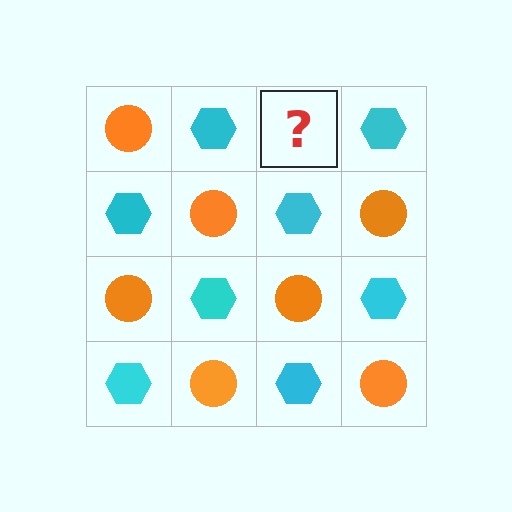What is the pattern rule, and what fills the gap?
The rule is that it alternates orange circle and cyan hexagon in a checkerboard pattern. The gap should be filled with an orange circle.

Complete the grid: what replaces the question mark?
The question mark should be replaced with an orange circle.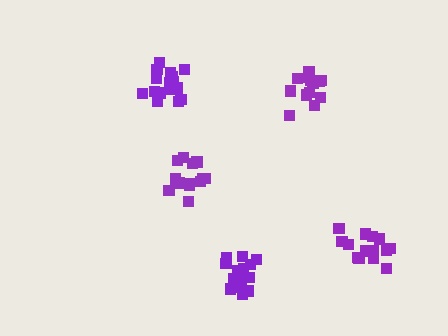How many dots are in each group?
Group 1: 13 dots, Group 2: 17 dots, Group 3: 13 dots, Group 4: 15 dots, Group 5: 14 dots (72 total).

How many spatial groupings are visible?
There are 5 spatial groupings.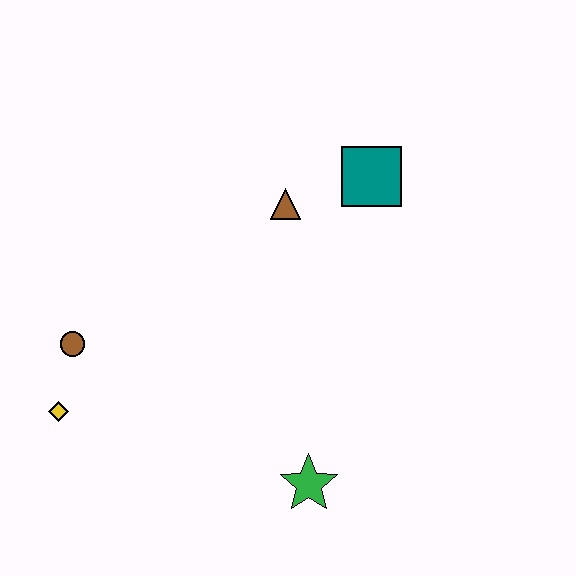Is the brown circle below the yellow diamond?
No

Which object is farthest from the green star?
The teal square is farthest from the green star.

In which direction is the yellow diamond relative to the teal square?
The yellow diamond is to the left of the teal square.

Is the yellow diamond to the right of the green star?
No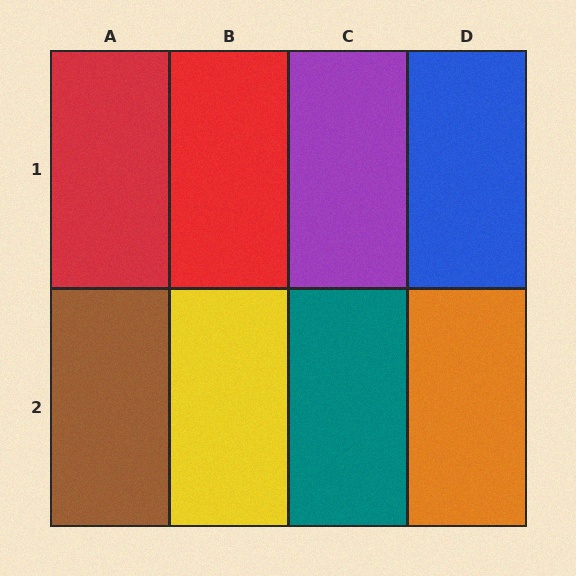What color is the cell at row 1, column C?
Purple.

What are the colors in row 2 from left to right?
Brown, yellow, teal, orange.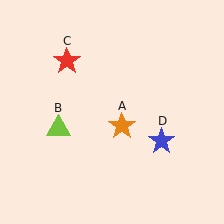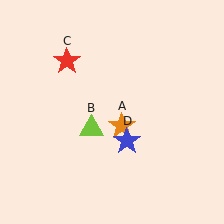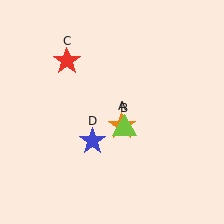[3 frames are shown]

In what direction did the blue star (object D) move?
The blue star (object D) moved left.